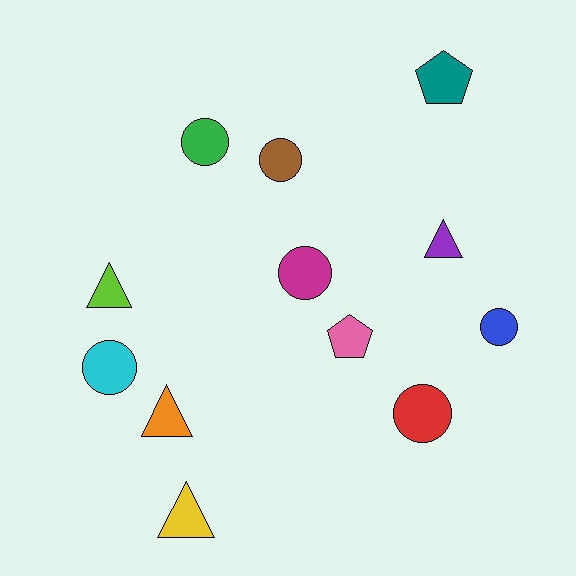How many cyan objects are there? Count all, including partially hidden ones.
There is 1 cyan object.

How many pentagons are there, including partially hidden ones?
There are 2 pentagons.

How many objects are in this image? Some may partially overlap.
There are 12 objects.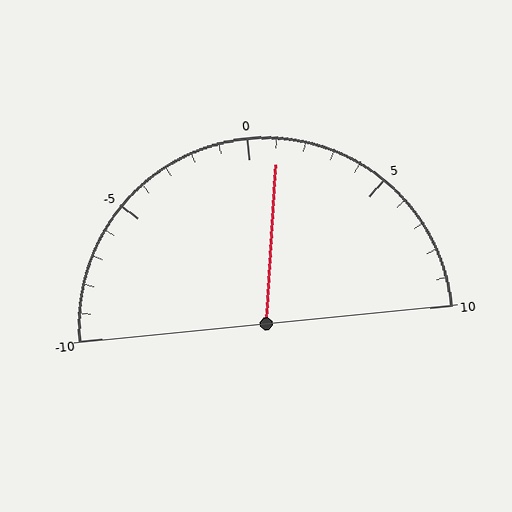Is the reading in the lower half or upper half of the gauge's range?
The reading is in the upper half of the range (-10 to 10).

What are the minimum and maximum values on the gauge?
The gauge ranges from -10 to 10.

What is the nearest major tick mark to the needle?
The nearest major tick mark is 0.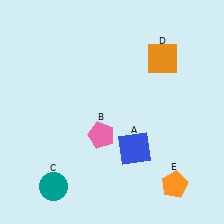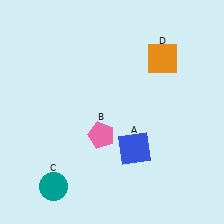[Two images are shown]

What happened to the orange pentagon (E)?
The orange pentagon (E) was removed in Image 2. It was in the bottom-right area of Image 1.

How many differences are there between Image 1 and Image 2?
There is 1 difference between the two images.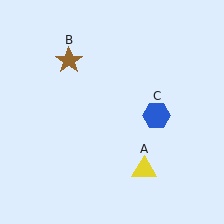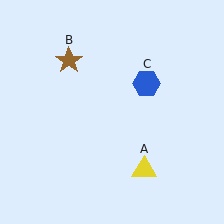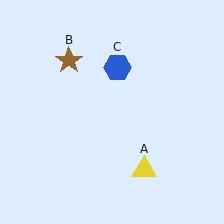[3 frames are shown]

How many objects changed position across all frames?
1 object changed position: blue hexagon (object C).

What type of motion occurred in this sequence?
The blue hexagon (object C) rotated counterclockwise around the center of the scene.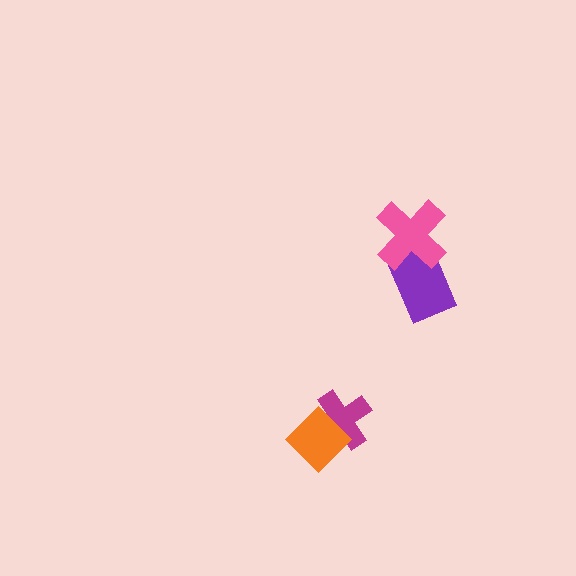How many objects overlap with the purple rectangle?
1 object overlaps with the purple rectangle.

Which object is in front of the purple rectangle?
The pink cross is in front of the purple rectangle.